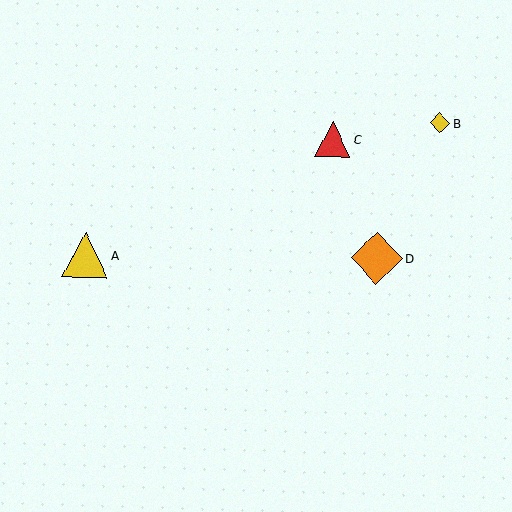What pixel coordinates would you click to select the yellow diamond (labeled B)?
Click at (440, 123) to select the yellow diamond B.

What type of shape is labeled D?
Shape D is an orange diamond.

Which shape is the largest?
The orange diamond (labeled D) is the largest.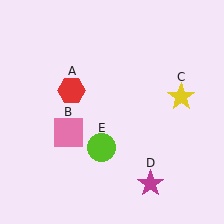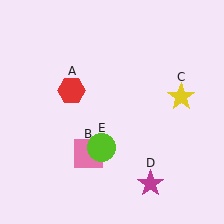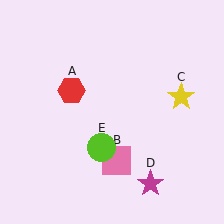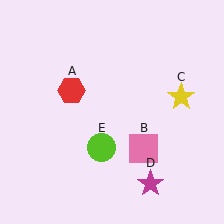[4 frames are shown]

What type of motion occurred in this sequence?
The pink square (object B) rotated counterclockwise around the center of the scene.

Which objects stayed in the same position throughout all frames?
Red hexagon (object A) and yellow star (object C) and magenta star (object D) and lime circle (object E) remained stationary.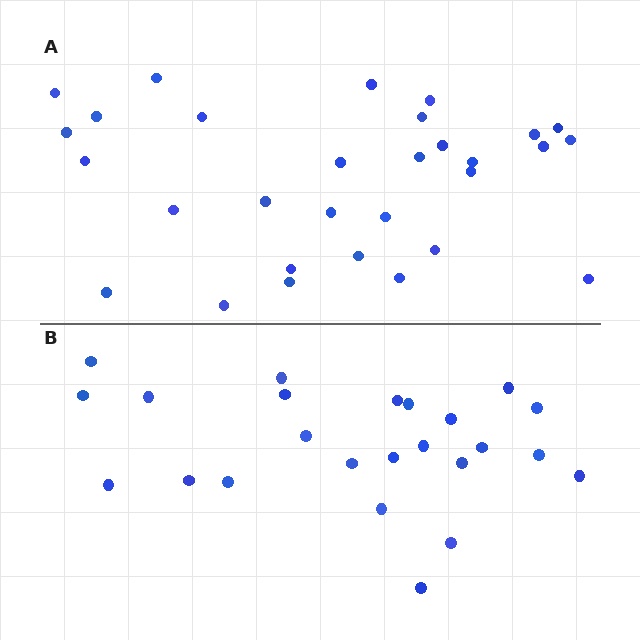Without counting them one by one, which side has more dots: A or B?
Region A (the top region) has more dots.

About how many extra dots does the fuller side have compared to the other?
Region A has about 6 more dots than region B.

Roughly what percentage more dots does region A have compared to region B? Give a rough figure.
About 25% more.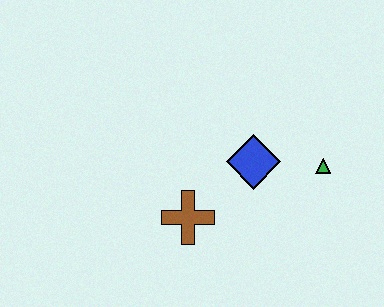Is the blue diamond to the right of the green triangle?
No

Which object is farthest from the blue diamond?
The brown cross is farthest from the blue diamond.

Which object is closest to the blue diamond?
The green triangle is closest to the blue diamond.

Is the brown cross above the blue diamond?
No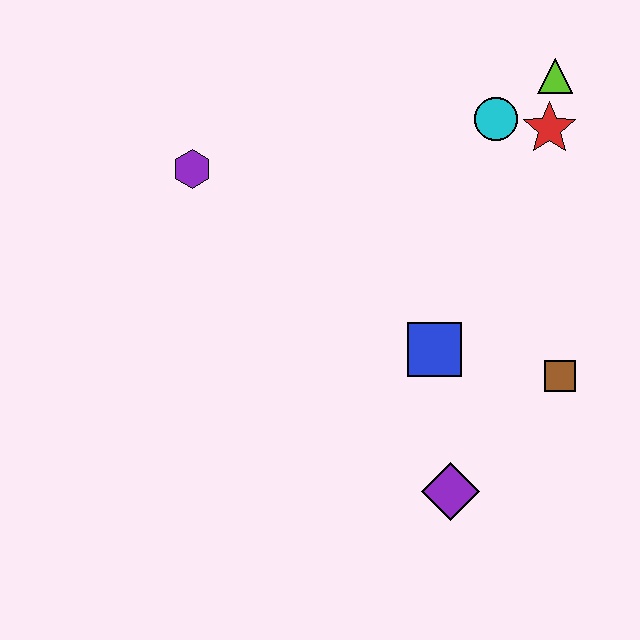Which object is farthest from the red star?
The purple diamond is farthest from the red star.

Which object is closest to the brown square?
The blue square is closest to the brown square.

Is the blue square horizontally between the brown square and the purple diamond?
No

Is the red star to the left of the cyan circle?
No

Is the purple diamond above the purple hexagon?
No